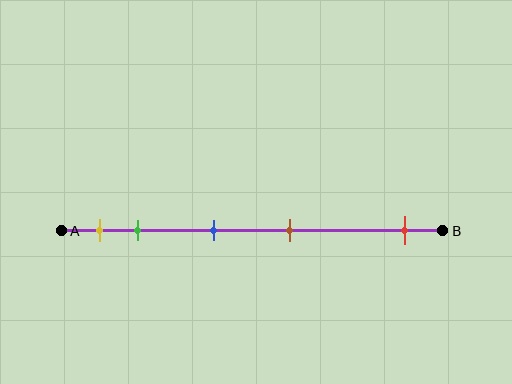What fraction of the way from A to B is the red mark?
The red mark is approximately 90% (0.9) of the way from A to B.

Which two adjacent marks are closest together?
The yellow and green marks are the closest adjacent pair.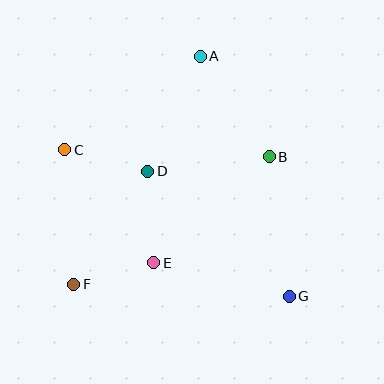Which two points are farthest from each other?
Points C and G are farthest from each other.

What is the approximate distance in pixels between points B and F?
The distance between B and F is approximately 233 pixels.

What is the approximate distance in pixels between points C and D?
The distance between C and D is approximately 85 pixels.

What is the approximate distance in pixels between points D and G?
The distance between D and G is approximately 189 pixels.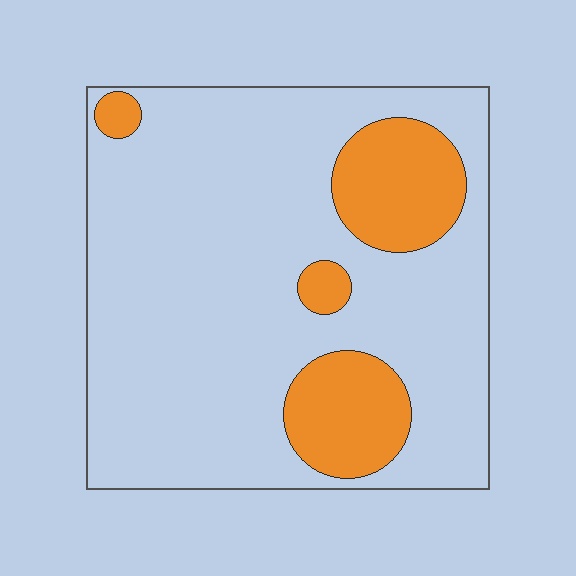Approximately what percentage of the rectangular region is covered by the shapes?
Approximately 20%.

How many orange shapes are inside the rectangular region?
4.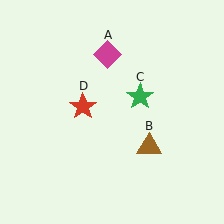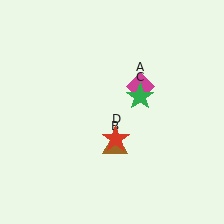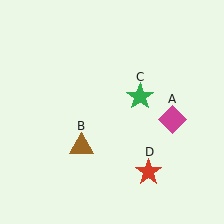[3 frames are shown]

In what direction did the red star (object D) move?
The red star (object D) moved down and to the right.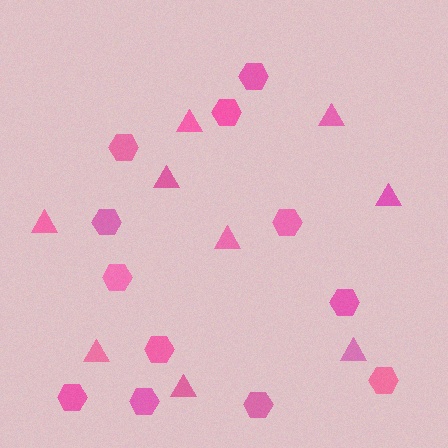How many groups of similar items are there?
There are 2 groups: one group of hexagons (12) and one group of triangles (9).